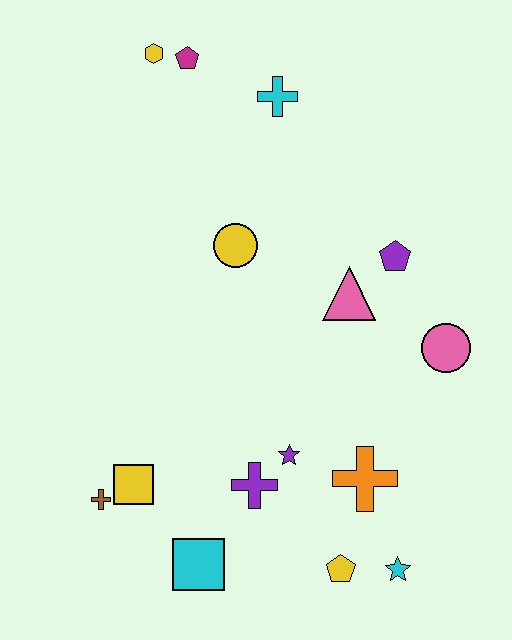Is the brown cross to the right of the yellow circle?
No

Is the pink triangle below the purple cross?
No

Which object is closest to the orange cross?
The purple star is closest to the orange cross.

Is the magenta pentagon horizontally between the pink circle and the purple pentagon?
No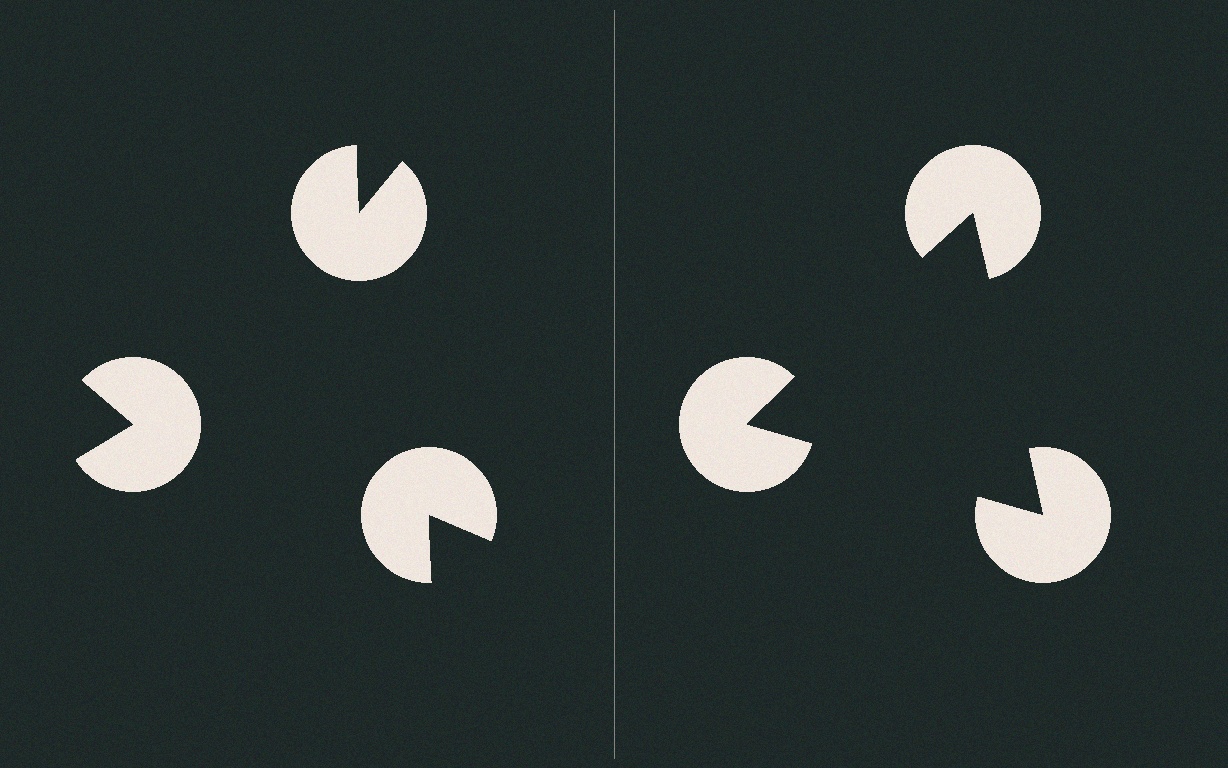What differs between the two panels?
The pac-man discs are positioned identically on both sides; only the wedge orientations differ. On the right they align to a triangle; on the left they are misaligned.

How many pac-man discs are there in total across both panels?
6 — 3 on each side.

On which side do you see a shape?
An illusory triangle appears on the right side. On the left side the wedge cuts are rotated, so no coherent shape forms.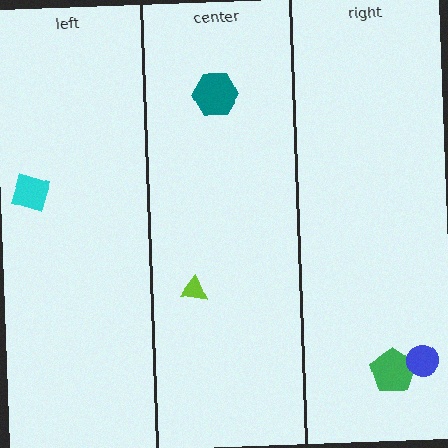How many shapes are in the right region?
2.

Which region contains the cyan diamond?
The left region.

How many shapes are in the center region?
2.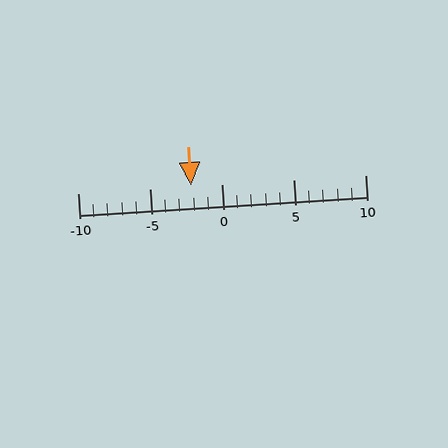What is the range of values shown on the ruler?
The ruler shows values from -10 to 10.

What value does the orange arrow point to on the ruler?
The orange arrow points to approximately -2.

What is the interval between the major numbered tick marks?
The major tick marks are spaced 5 units apart.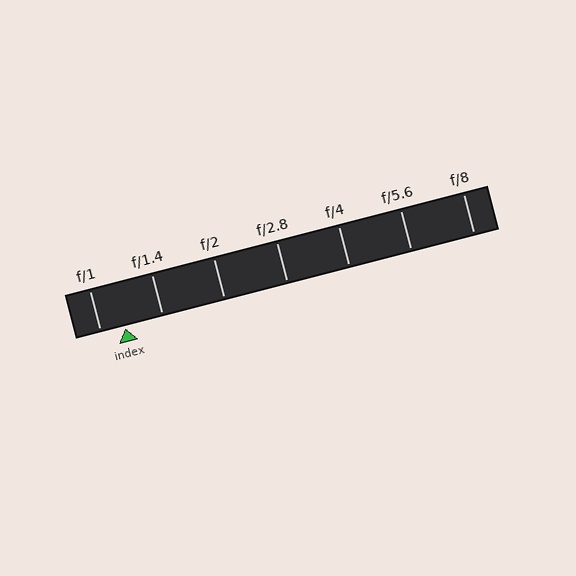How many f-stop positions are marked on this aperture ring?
There are 7 f-stop positions marked.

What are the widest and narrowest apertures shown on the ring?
The widest aperture shown is f/1 and the narrowest is f/8.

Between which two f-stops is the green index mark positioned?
The index mark is between f/1 and f/1.4.